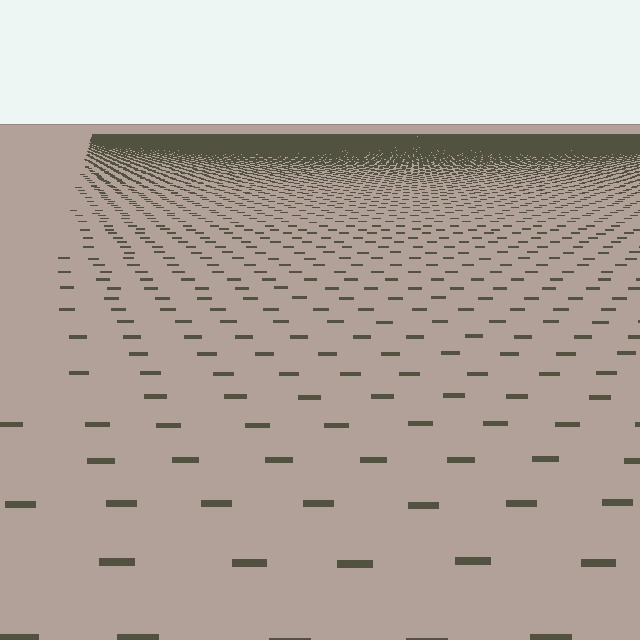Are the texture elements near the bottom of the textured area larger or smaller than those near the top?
Larger. Near the bottom, elements are closer to the viewer and appear at a bigger on-screen size.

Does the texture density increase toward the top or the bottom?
Density increases toward the top.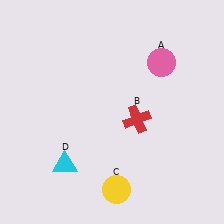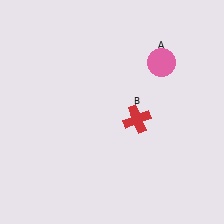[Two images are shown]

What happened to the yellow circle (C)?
The yellow circle (C) was removed in Image 2. It was in the bottom-right area of Image 1.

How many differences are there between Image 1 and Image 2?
There are 2 differences between the two images.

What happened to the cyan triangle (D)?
The cyan triangle (D) was removed in Image 2. It was in the bottom-left area of Image 1.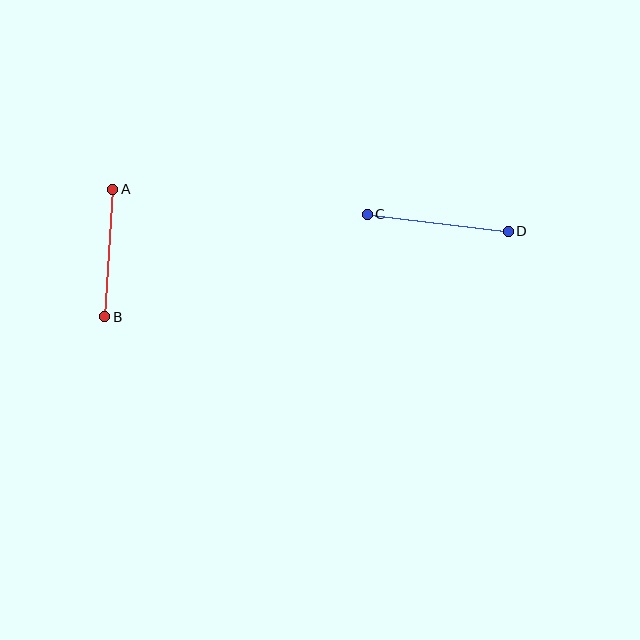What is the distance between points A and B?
The distance is approximately 128 pixels.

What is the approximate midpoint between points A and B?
The midpoint is at approximately (109, 253) pixels.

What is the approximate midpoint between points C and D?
The midpoint is at approximately (438, 223) pixels.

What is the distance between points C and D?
The distance is approximately 142 pixels.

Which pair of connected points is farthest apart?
Points C and D are farthest apart.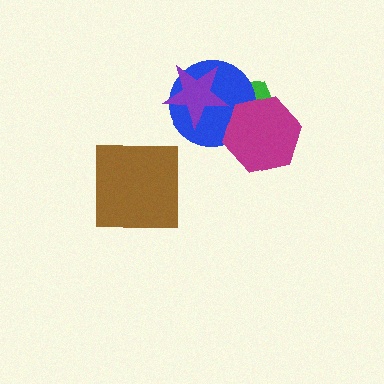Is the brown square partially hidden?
No, no other shape covers it.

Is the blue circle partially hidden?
Yes, it is partially covered by another shape.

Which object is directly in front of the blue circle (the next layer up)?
The purple star is directly in front of the blue circle.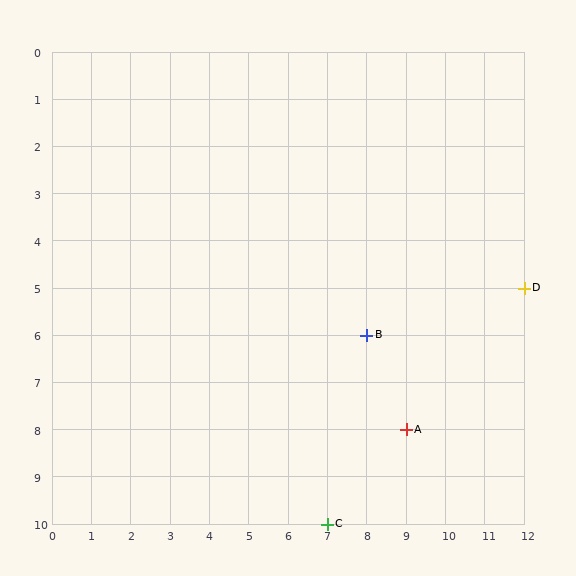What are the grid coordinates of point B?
Point B is at grid coordinates (8, 6).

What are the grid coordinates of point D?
Point D is at grid coordinates (12, 5).